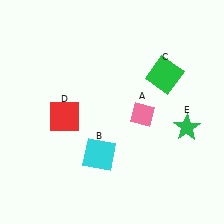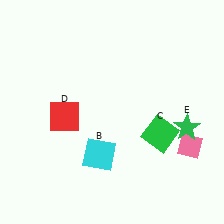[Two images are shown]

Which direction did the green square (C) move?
The green square (C) moved down.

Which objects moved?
The objects that moved are: the pink diamond (A), the green square (C).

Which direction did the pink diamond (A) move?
The pink diamond (A) moved right.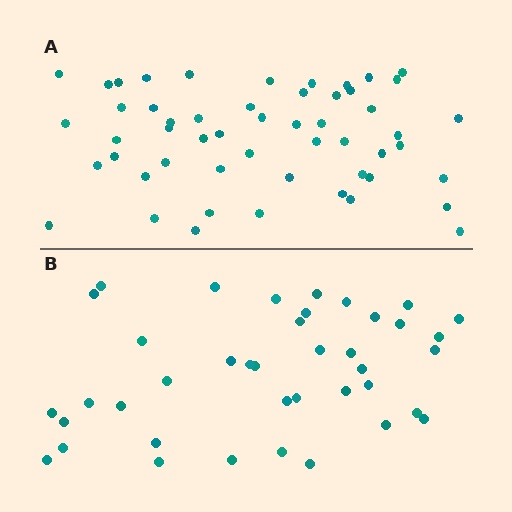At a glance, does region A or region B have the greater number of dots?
Region A (the top region) has more dots.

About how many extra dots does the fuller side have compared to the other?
Region A has approximately 15 more dots than region B.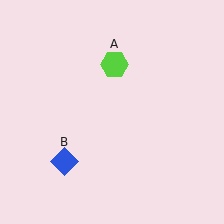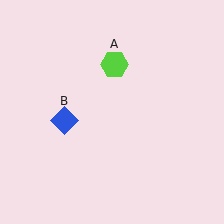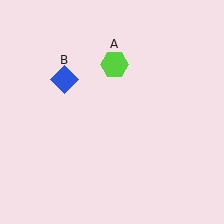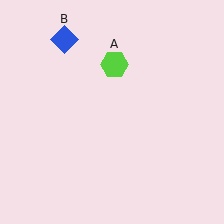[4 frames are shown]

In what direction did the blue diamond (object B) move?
The blue diamond (object B) moved up.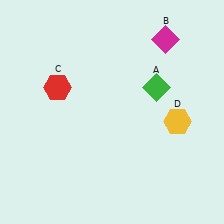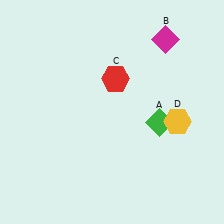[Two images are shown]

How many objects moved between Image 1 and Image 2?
2 objects moved between the two images.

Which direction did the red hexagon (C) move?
The red hexagon (C) moved right.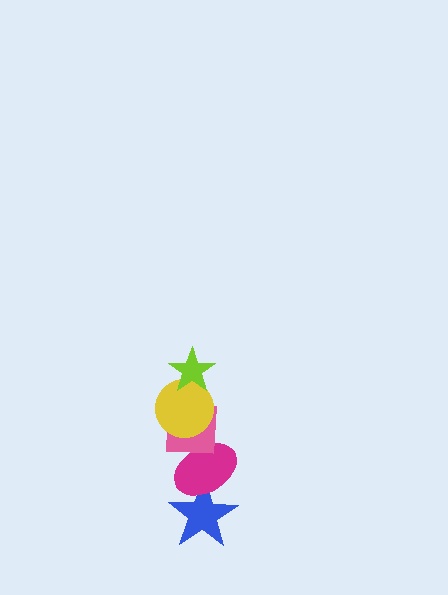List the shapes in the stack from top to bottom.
From top to bottom: the lime star, the yellow circle, the pink square, the magenta ellipse, the blue star.